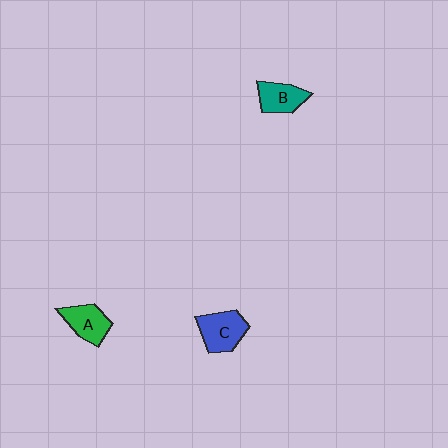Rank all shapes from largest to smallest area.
From largest to smallest: C (blue), A (green), B (teal).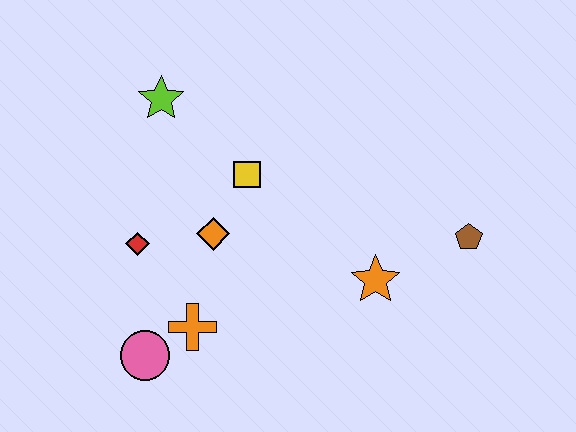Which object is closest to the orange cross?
The pink circle is closest to the orange cross.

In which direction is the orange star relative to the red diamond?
The orange star is to the right of the red diamond.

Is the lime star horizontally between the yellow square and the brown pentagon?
No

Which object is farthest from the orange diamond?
The brown pentagon is farthest from the orange diamond.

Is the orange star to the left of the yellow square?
No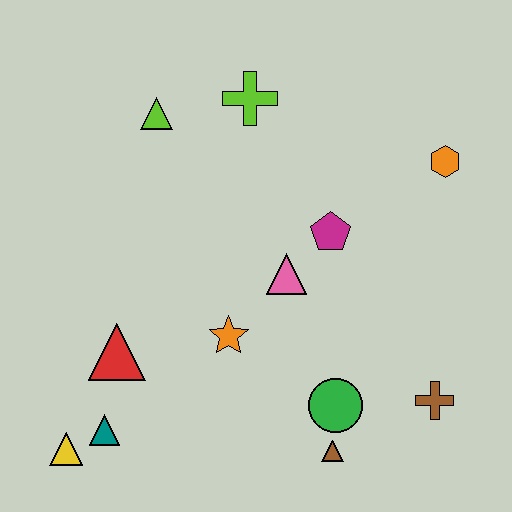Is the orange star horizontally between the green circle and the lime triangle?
Yes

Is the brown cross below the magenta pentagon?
Yes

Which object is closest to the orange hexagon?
The magenta pentagon is closest to the orange hexagon.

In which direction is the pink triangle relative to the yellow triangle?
The pink triangle is to the right of the yellow triangle.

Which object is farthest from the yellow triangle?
The orange hexagon is farthest from the yellow triangle.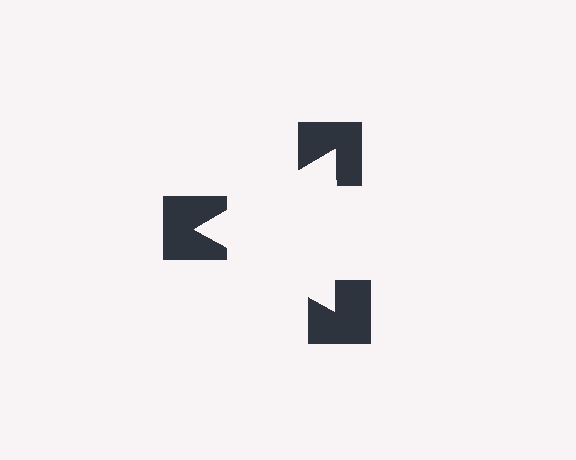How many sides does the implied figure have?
3 sides.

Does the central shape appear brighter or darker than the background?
It typically appears slightly brighter than the background, even though no actual brightness change is drawn.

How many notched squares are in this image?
There are 3 — one at each vertex of the illusory triangle.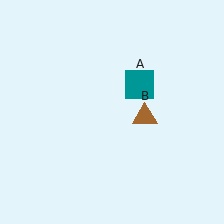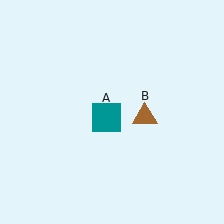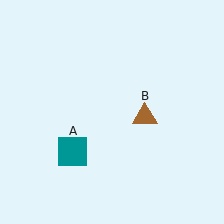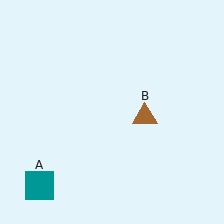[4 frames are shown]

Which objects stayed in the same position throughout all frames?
Brown triangle (object B) remained stationary.